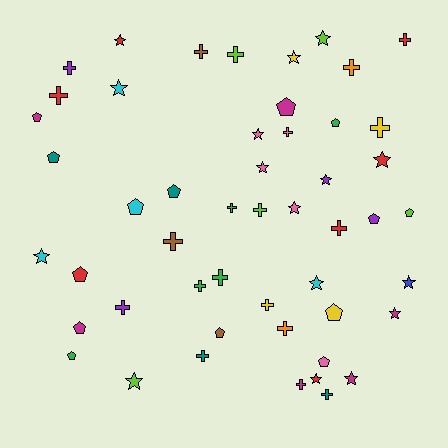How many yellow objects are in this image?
There are 4 yellow objects.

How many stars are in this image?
There are 16 stars.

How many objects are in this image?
There are 50 objects.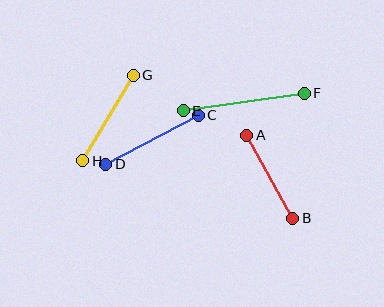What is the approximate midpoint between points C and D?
The midpoint is at approximately (152, 140) pixels.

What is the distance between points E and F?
The distance is approximately 122 pixels.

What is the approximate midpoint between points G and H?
The midpoint is at approximately (108, 118) pixels.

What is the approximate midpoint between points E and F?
The midpoint is at approximately (244, 102) pixels.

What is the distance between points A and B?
The distance is approximately 95 pixels.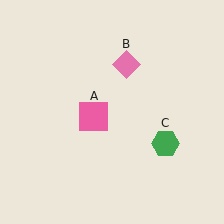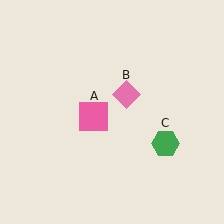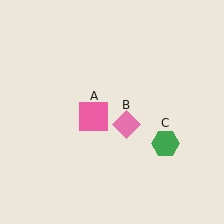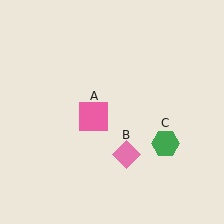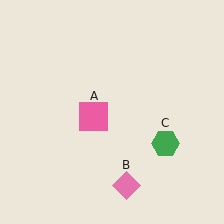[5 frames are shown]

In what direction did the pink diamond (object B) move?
The pink diamond (object B) moved down.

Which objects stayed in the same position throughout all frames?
Pink square (object A) and green hexagon (object C) remained stationary.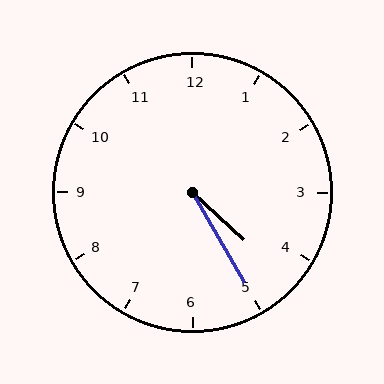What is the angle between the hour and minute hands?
Approximately 18 degrees.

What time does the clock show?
4:25.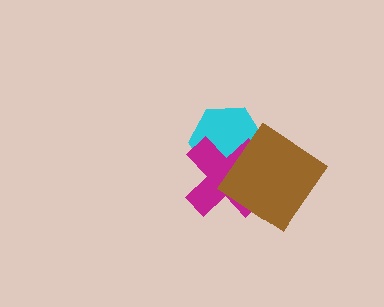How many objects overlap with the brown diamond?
2 objects overlap with the brown diamond.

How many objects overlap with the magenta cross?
2 objects overlap with the magenta cross.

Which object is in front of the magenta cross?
The brown diamond is in front of the magenta cross.